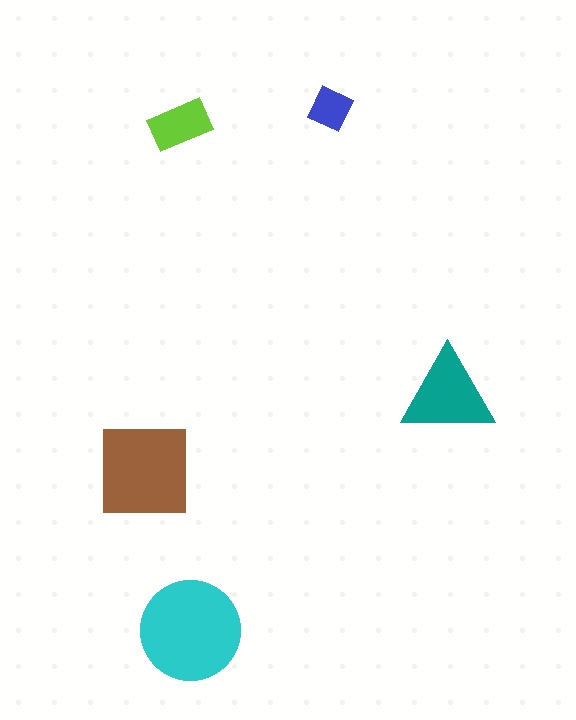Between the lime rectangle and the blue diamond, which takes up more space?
The lime rectangle.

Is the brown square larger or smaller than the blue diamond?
Larger.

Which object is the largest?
The cyan circle.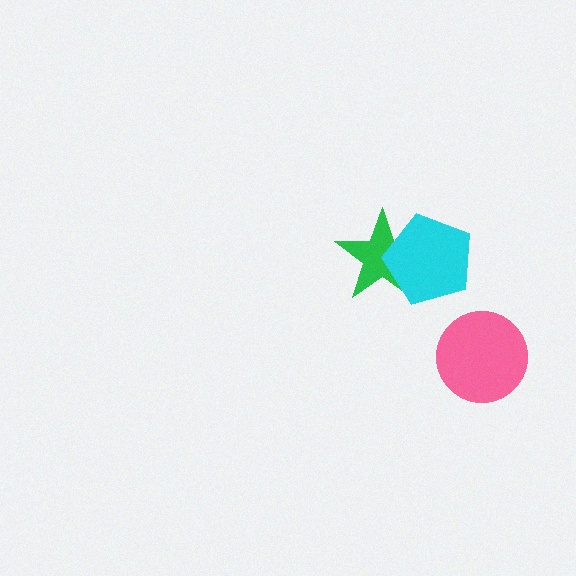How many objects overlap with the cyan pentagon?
1 object overlaps with the cyan pentagon.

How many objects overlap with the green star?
1 object overlaps with the green star.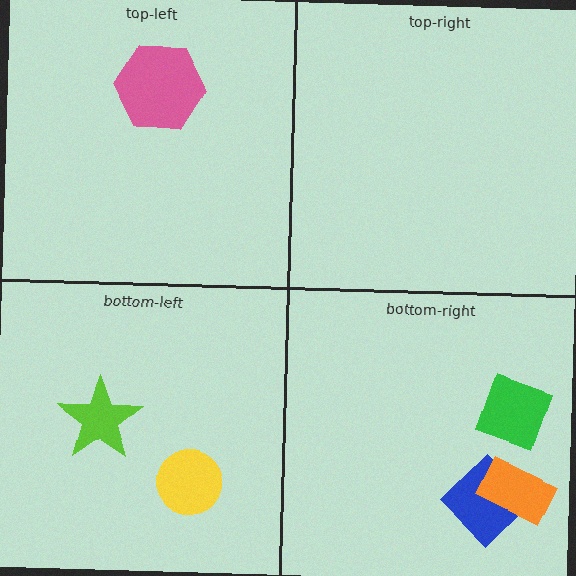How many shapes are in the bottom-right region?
3.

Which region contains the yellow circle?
The bottom-left region.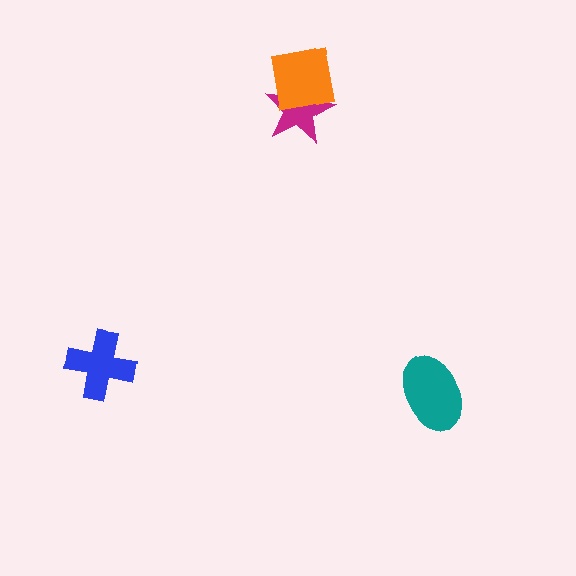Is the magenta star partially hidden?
Yes, it is partially covered by another shape.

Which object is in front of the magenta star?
The orange square is in front of the magenta star.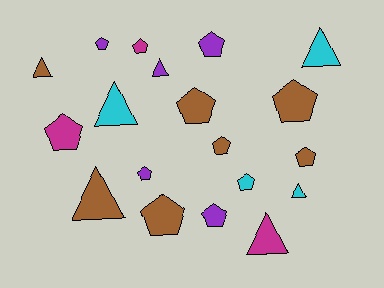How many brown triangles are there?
There are 2 brown triangles.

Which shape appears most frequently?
Pentagon, with 12 objects.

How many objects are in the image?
There are 19 objects.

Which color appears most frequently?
Brown, with 7 objects.